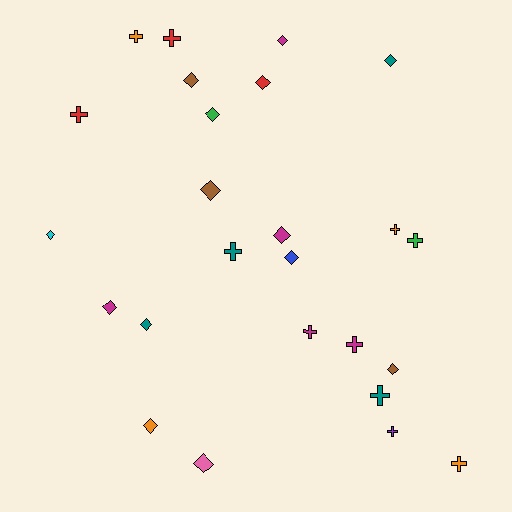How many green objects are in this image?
There are 2 green objects.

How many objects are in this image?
There are 25 objects.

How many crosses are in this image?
There are 11 crosses.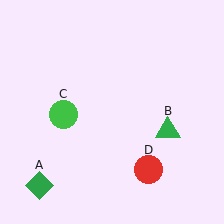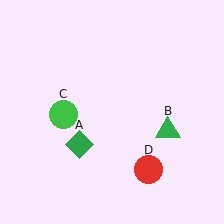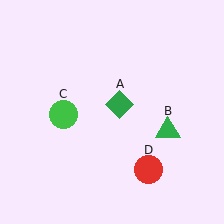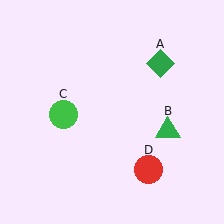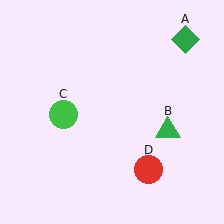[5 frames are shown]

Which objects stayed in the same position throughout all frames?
Green triangle (object B) and green circle (object C) and red circle (object D) remained stationary.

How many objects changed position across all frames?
1 object changed position: green diamond (object A).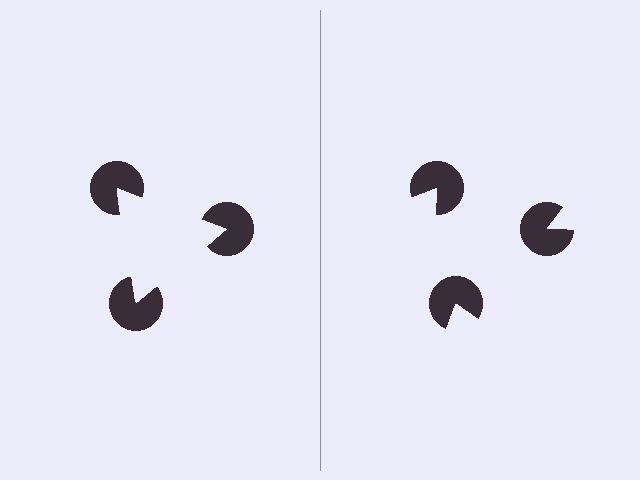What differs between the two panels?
The pac-man discs are positioned identically on both sides; only the wedge orientations differ. On the left they align to a triangle; on the right they are misaligned.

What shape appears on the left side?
An illusory triangle.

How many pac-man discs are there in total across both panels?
6 — 3 on each side.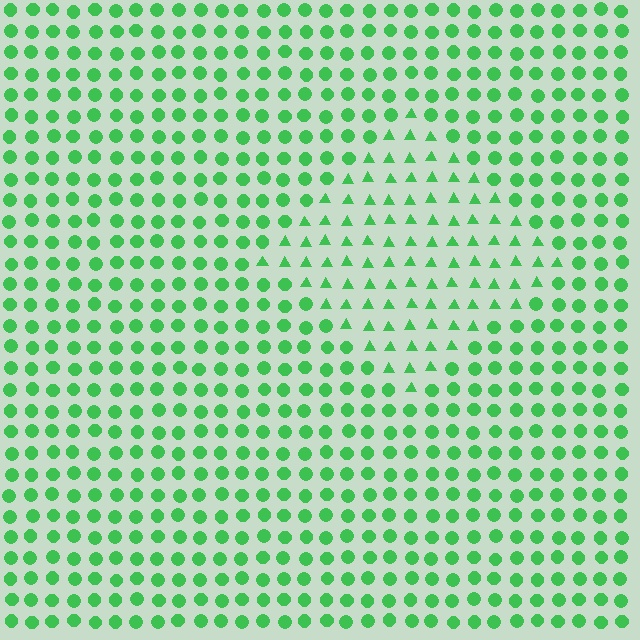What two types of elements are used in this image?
The image uses triangles inside the diamond region and circles outside it.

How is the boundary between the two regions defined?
The boundary is defined by a change in element shape: triangles inside vs. circles outside. All elements share the same color and spacing.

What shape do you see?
I see a diamond.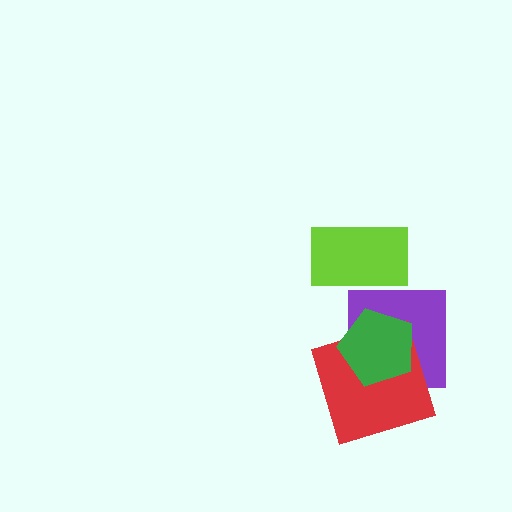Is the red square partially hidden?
Yes, it is partially covered by another shape.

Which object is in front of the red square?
The green pentagon is in front of the red square.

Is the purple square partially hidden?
Yes, it is partially covered by another shape.